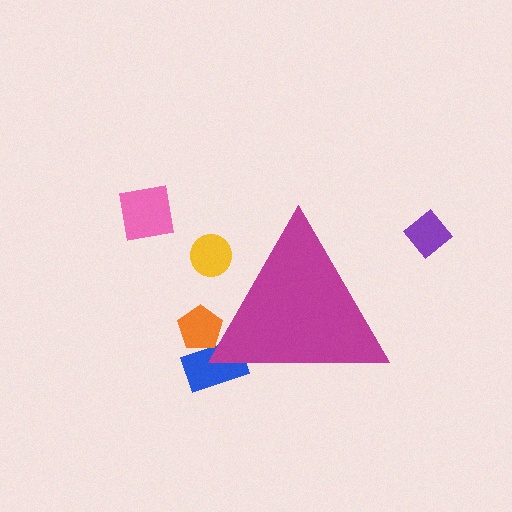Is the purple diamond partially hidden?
No, the purple diamond is fully visible.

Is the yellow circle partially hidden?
Yes, the yellow circle is partially hidden behind the magenta triangle.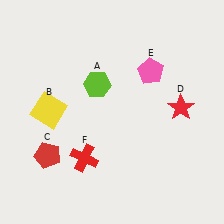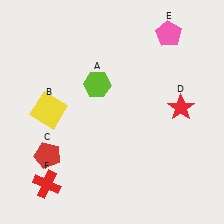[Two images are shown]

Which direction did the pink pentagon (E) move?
The pink pentagon (E) moved up.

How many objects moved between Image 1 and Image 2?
2 objects moved between the two images.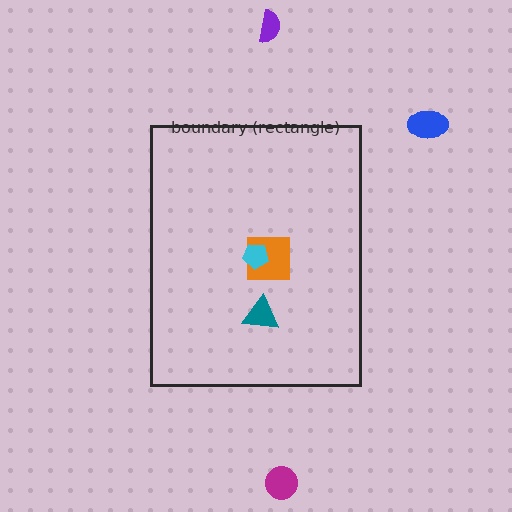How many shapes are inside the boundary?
3 inside, 3 outside.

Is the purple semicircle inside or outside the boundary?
Outside.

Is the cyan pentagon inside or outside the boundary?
Inside.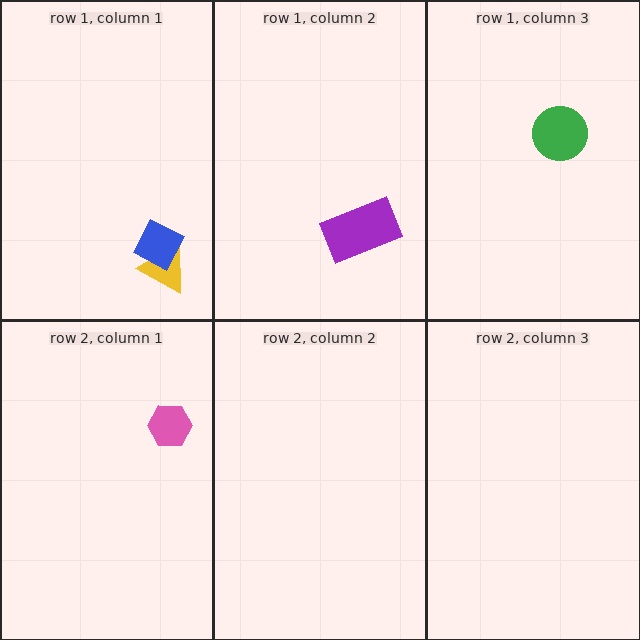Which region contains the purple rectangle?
The row 1, column 2 region.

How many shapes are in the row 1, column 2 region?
1.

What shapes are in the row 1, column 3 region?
The green circle.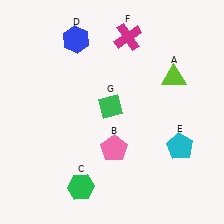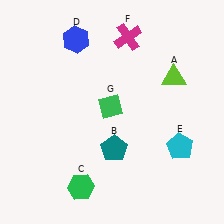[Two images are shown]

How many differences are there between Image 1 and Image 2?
There is 1 difference between the two images.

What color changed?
The pentagon (B) changed from pink in Image 1 to teal in Image 2.